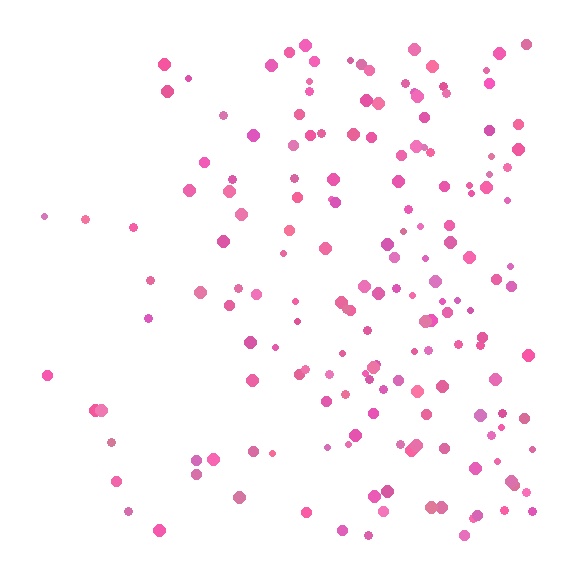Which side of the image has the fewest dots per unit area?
The left.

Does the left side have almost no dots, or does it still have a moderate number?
Still a moderate number, just noticeably fewer than the right.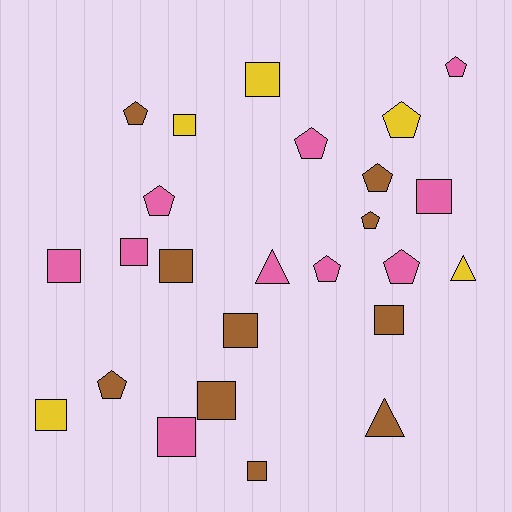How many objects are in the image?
There are 25 objects.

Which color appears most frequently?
Brown, with 10 objects.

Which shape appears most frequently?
Square, with 12 objects.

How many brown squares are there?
There are 5 brown squares.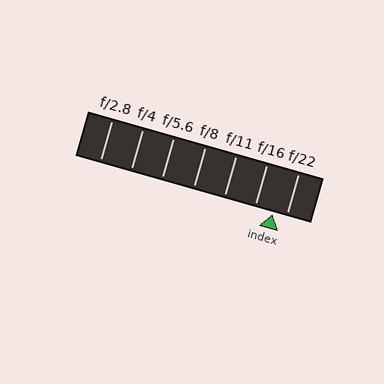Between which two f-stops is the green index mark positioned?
The index mark is between f/16 and f/22.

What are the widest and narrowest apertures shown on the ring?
The widest aperture shown is f/2.8 and the narrowest is f/22.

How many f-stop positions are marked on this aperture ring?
There are 7 f-stop positions marked.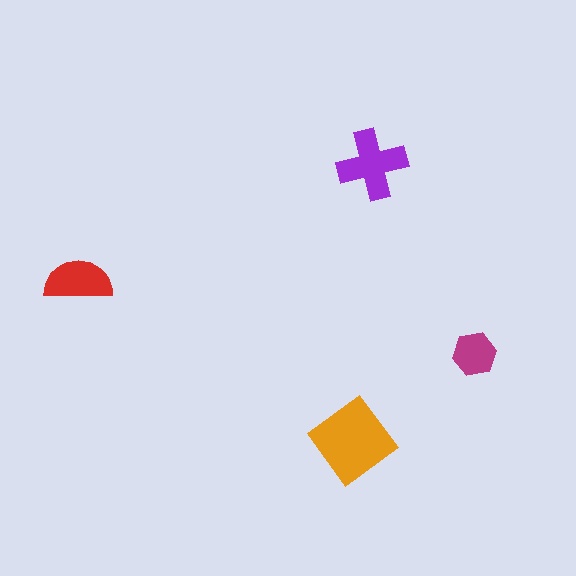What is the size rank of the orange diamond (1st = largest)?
1st.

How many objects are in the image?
There are 4 objects in the image.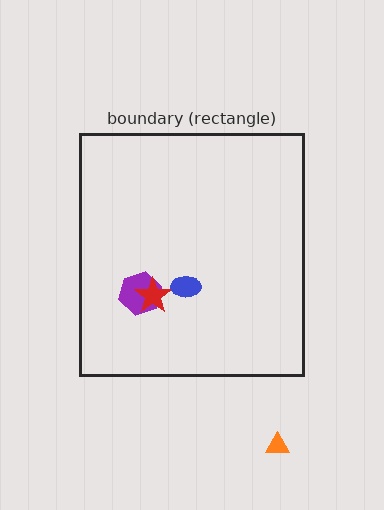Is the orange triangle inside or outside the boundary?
Outside.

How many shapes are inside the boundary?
3 inside, 1 outside.